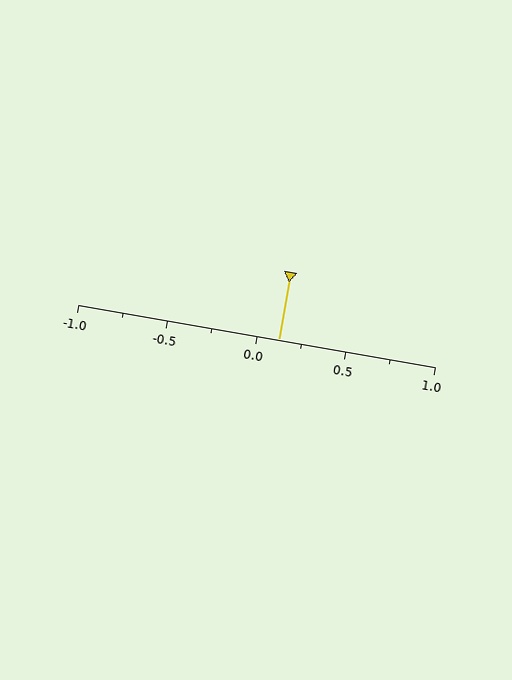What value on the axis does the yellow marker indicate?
The marker indicates approximately 0.12.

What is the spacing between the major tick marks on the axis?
The major ticks are spaced 0.5 apart.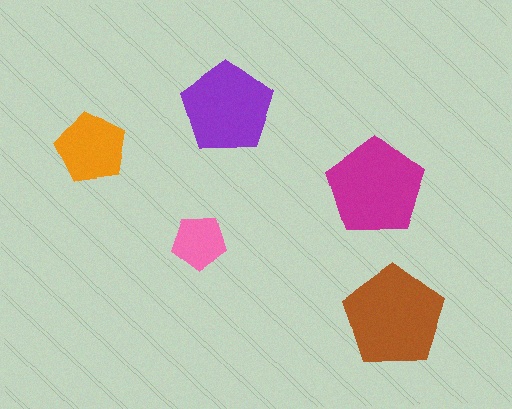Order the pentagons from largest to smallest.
the brown one, the magenta one, the purple one, the orange one, the pink one.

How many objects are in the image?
There are 5 objects in the image.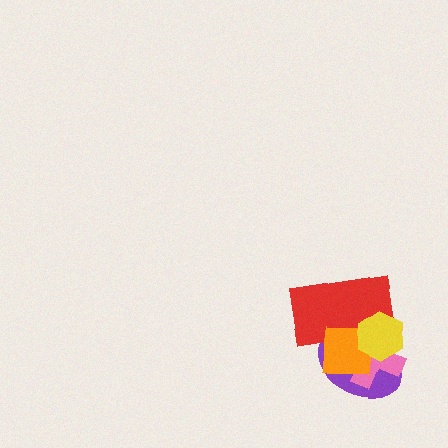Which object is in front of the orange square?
The yellow hexagon is in front of the orange square.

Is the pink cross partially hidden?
Yes, it is partially covered by another shape.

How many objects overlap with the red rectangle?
4 objects overlap with the red rectangle.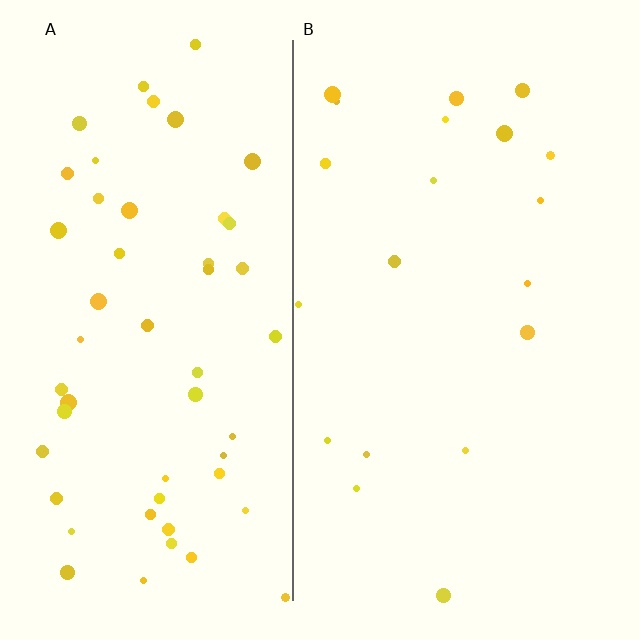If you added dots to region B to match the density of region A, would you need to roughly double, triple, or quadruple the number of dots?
Approximately triple.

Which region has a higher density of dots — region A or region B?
A (the left).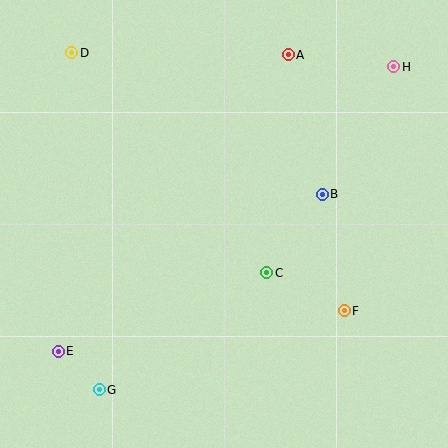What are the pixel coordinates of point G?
Point G is at (99, 390).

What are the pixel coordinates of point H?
Point H is at (394, 67).